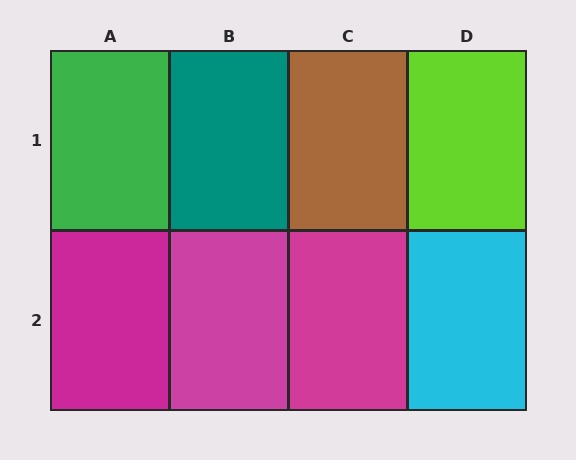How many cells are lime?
1 cell is lime.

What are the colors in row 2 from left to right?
Magenta, magenta, magenta, cyan.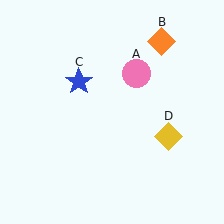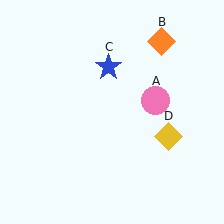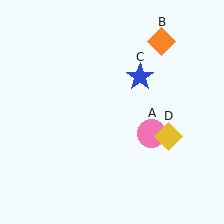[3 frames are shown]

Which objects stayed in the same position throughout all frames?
Orange diamond (object B) and yellow diamond (object D) remained stationary.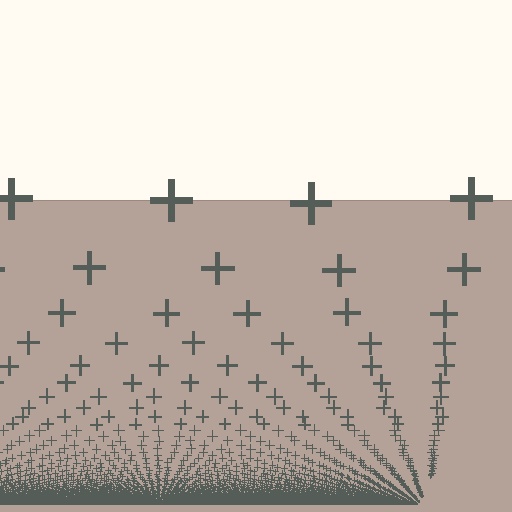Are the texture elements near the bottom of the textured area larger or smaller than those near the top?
Smaller. The gradient is inverted — elements near the bottom are smaller and denser.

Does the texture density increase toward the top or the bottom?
Density increases toward the bottom.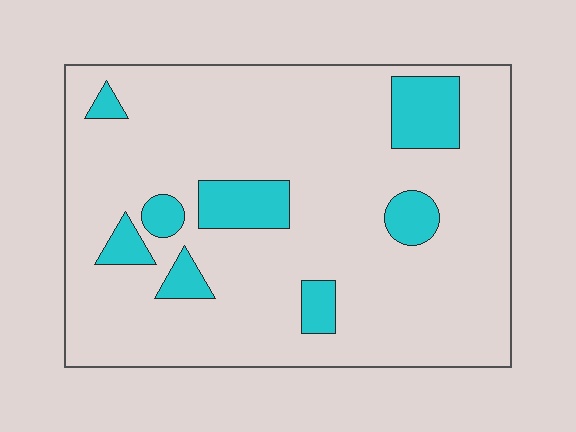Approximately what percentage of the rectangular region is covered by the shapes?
Approximately 15%.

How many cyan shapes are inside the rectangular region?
8.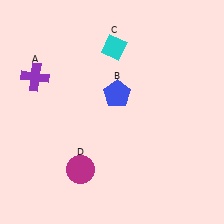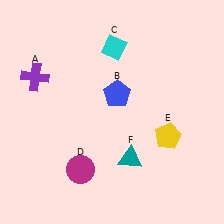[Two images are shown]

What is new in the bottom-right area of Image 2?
A yellow pentagon (E) was added in the bottom-right area of Image 2.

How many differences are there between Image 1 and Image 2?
There are 2 differences between the two images.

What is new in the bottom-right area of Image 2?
A teal triangle (F) was added in the bottom-right area of Image 2.